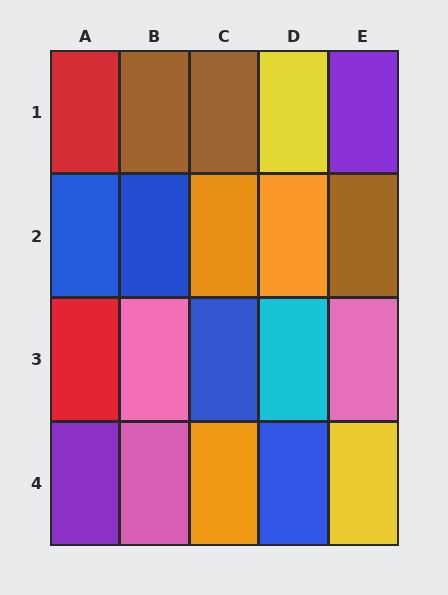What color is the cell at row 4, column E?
Yellow.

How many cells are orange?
3 cells are orange.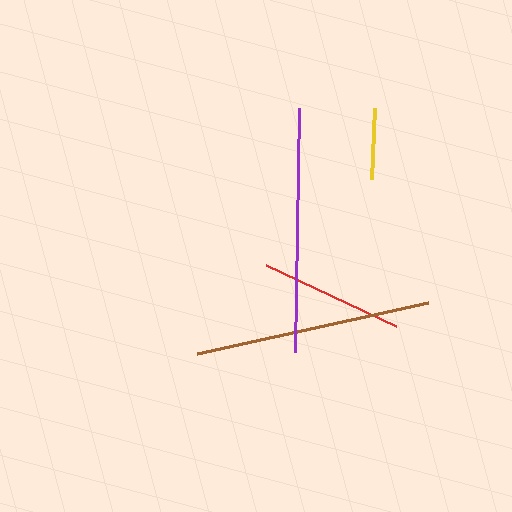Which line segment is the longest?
The purple line is the longest at approximately 243 pixels.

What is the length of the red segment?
The red segment is approximately 144 pixels long.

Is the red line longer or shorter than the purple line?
The purple line is longer than the red line.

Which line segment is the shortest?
The yellow line is the shortest at approximately 71 pixels.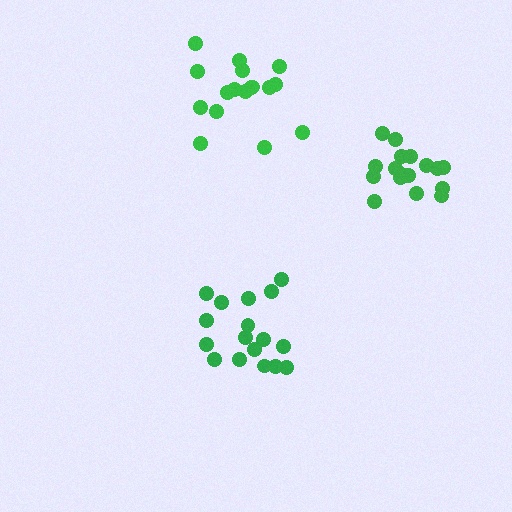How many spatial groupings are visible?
There are 3 spatial groupings.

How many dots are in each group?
Group 1: 17 dots, Group 2: 17 dots, Group 3: 17 dots (51 total).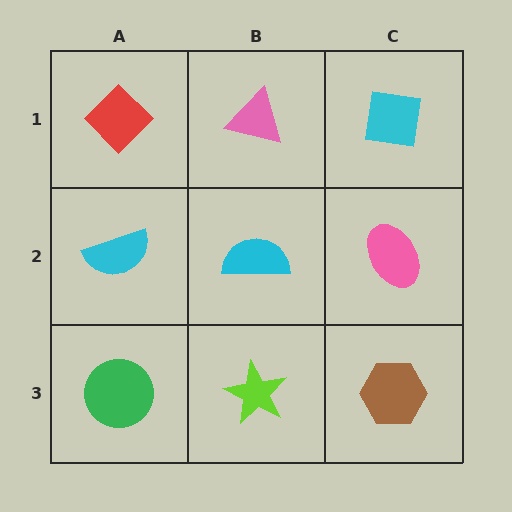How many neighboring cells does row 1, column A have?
2.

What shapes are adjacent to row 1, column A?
A cyan semicircle (row 2, column A), a pink triangle (row 1, column B).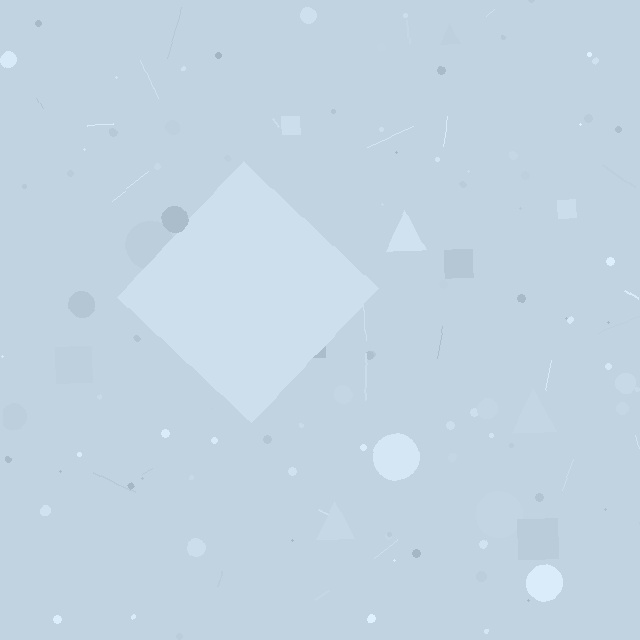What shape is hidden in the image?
A diamond is hidden in the image.